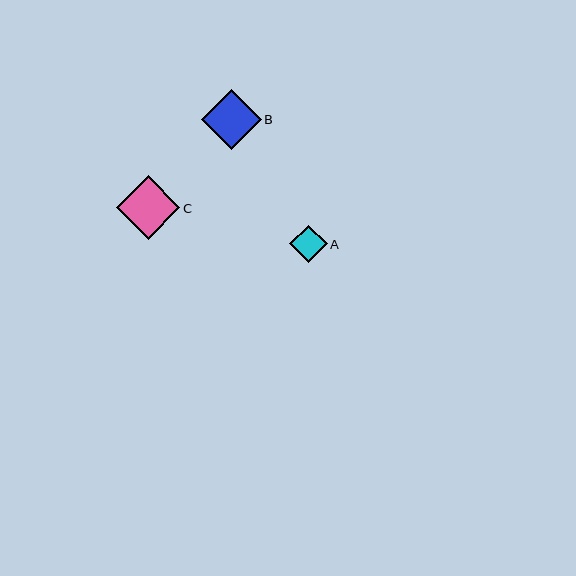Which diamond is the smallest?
Diamond A is the smallest with a size of approximately 37 pixels.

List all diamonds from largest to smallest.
From largest to smallest: C, B, A.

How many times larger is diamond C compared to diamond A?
Diamond C is approximately 1.7 times the size of diamond A.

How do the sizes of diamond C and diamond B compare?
Diamond C and diamond B are approximately the same size.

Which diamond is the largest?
Diamond C is the largest with a size of approximately 63 pixels.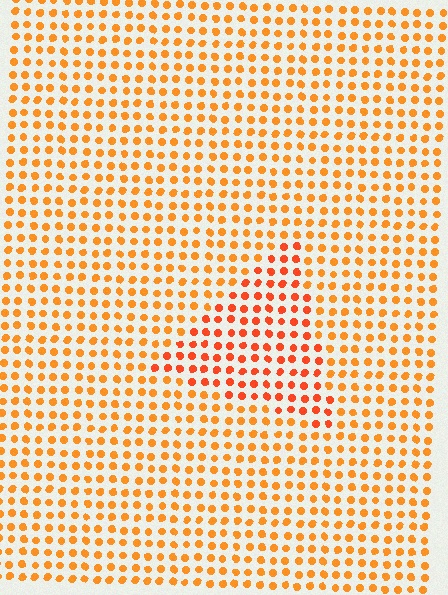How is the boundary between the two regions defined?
The boundary is defined purely by a slight shift in hue (about 21 degrees). Spacing, size, and orientation are identical on both sides.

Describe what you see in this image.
The image is filled with small orange elements in a uniform arrangement. A triangle-shaped region is visible where the elements are tinted to a slightly different hue, forming a subtle color boundary.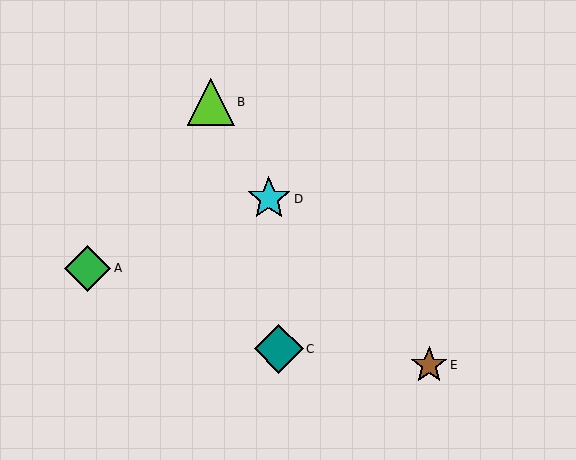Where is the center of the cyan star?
The center of the cyan star is at (269, 199).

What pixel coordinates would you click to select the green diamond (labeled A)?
Click at (87, 268) to select the green diamond A.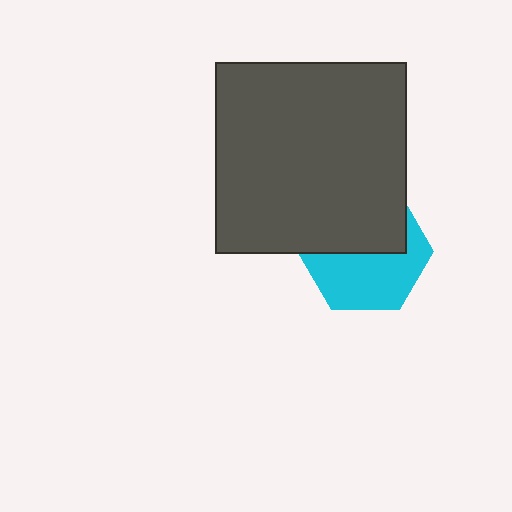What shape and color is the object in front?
The object in front is a dark gray square.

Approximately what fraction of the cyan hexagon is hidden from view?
Roughly 47% of the cyan hexagon is hidden behind the dark gray square.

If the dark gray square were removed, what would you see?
You would see the complete cyan hexagon.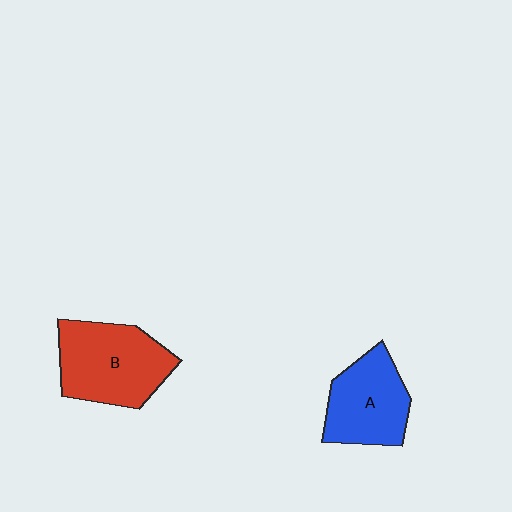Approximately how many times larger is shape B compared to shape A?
Approximately 1.3 times.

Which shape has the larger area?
Shape B (red).